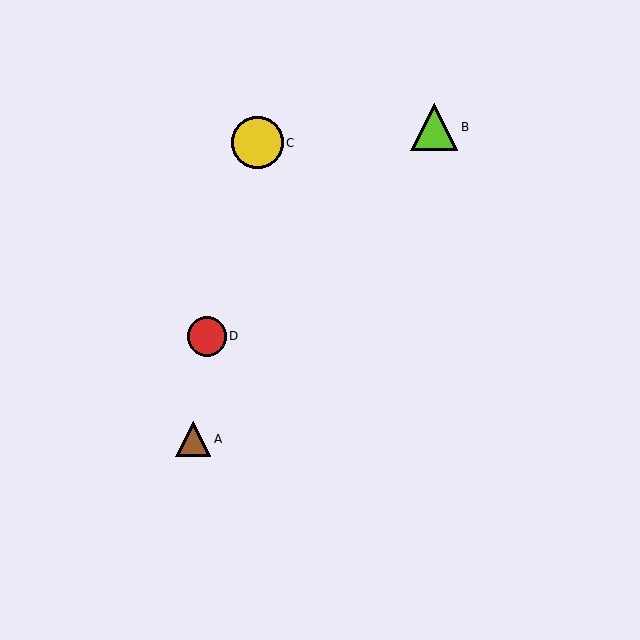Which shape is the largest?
The yellow circle (labeled C) is the largest.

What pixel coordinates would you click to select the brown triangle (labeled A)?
Click at (193, 439) to select the brown triangle A.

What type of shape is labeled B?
Shape B is a lime triangle.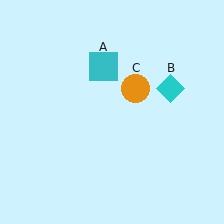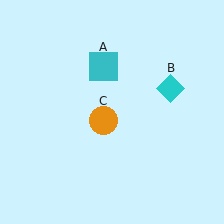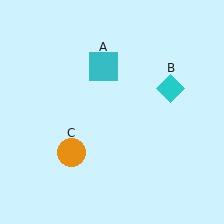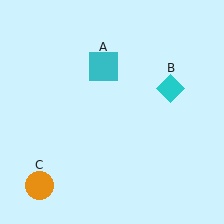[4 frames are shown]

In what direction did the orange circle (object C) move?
The orange circle (object C) moved down and to the left.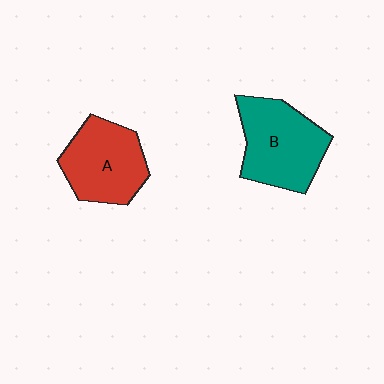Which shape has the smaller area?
Shape A (red).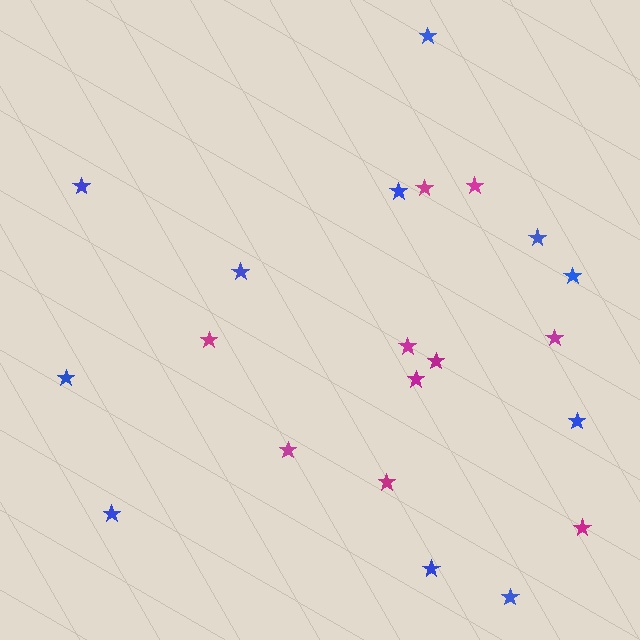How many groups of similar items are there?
There are 2 groups: one group of blue stars (11) and one group of magenta stars (10).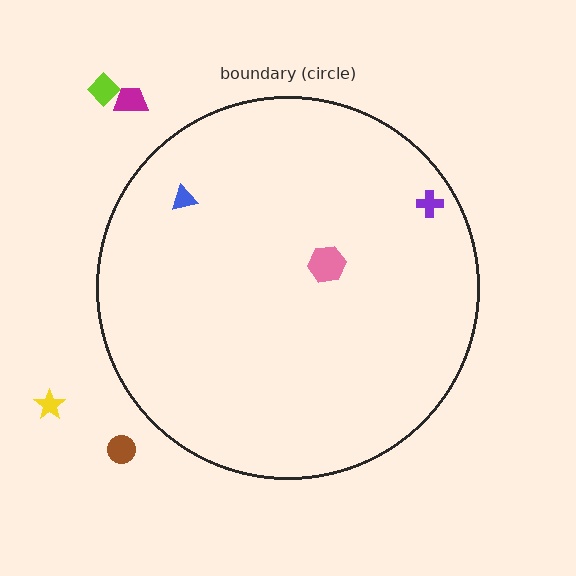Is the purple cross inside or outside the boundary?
Inside.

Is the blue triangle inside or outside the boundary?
Inside.